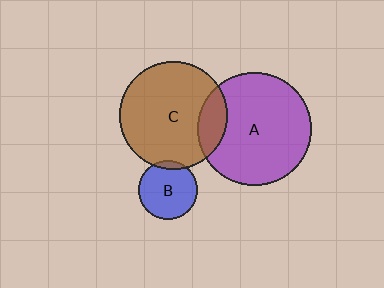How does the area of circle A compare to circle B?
Approximately 3.7 times.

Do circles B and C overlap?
Yes.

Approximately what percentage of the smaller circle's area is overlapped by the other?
Approximately 10%.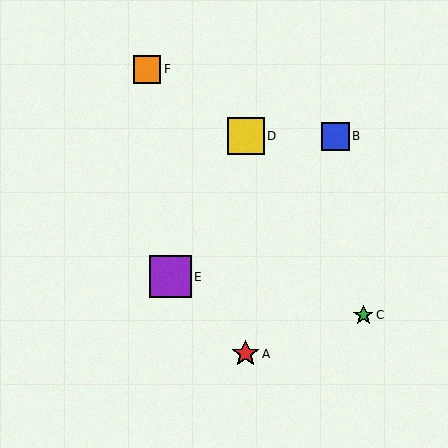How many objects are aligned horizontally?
2 objects (B, D) are aligned horizontally.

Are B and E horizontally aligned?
No, B is at y≈136 and E is at y≈277.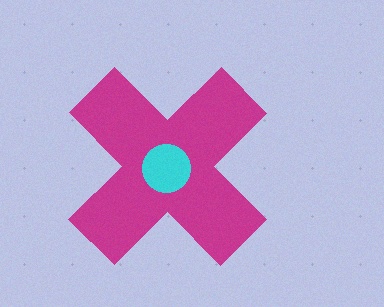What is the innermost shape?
The cyan circle.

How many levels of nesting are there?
2.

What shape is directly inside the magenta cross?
The cyan circle.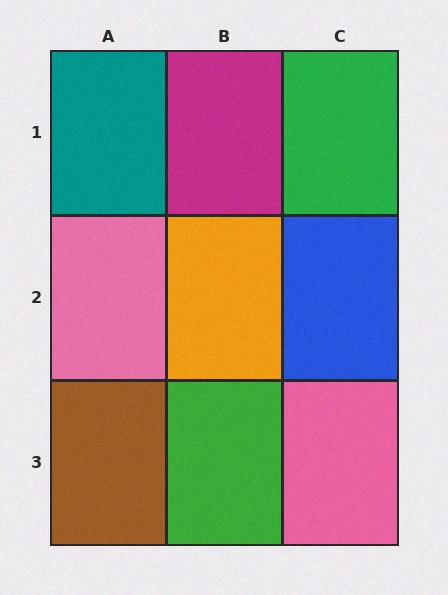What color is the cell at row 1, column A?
Teal.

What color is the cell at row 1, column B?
Magenta.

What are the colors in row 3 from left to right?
Brown, green, pink.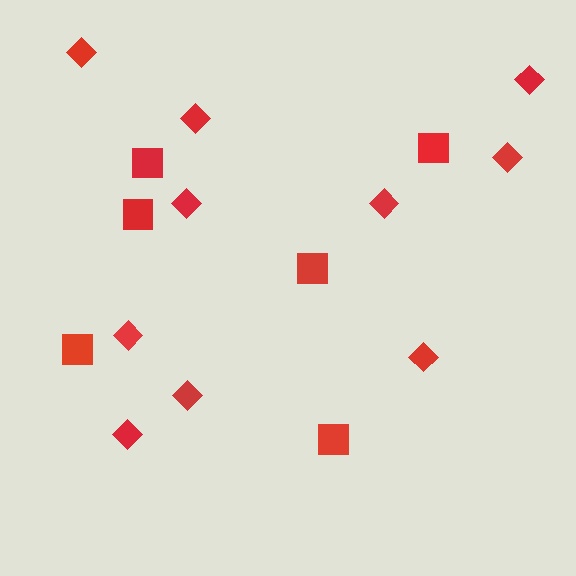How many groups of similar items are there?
There are 2 groups: one group of diamonds (10) and one group of squares (6).